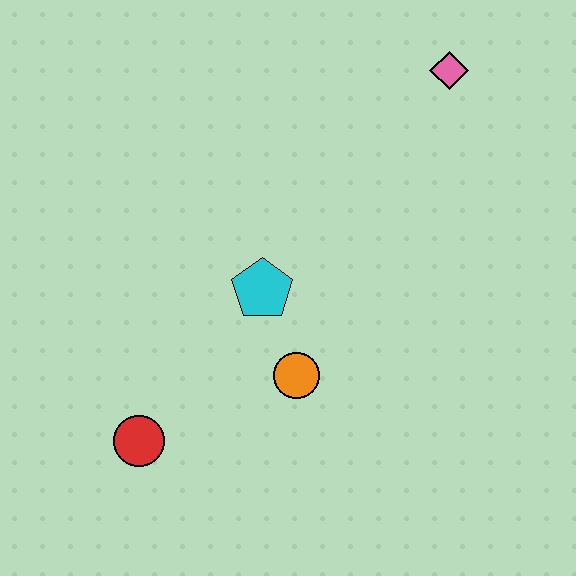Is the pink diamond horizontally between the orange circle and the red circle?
No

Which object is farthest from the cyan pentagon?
The pink diamond is farthest from the cyan pentagon.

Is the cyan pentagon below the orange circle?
No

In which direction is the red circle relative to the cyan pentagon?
The red circle is below the cyan pentagon.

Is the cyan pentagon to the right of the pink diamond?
No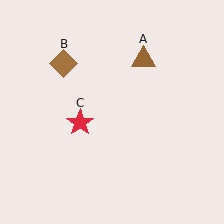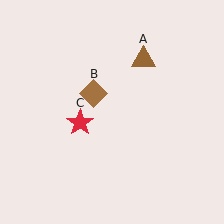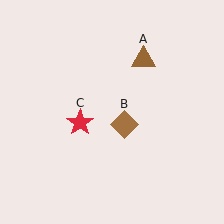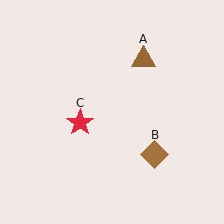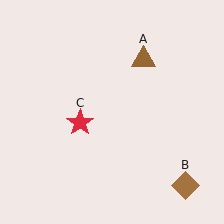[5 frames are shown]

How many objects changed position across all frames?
1 object changed position: brown diamond (object B).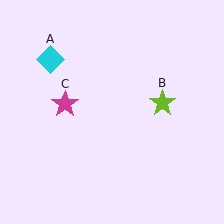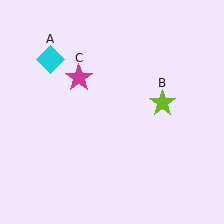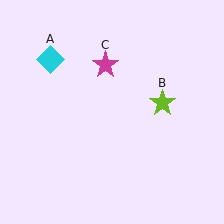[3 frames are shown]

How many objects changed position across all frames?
1 object changed position: magenta star (object C).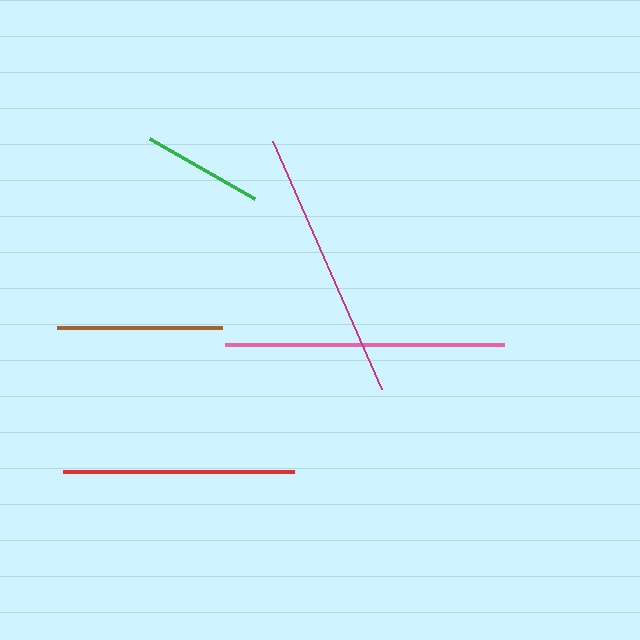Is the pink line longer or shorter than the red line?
The pink line is longer than the red line.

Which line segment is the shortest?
The green line is the shortest at approximately 121 pixels.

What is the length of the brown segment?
The brown segment is approximately 165 pixels long.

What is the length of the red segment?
The red segment is approximately 231 pixels long.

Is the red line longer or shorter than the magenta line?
The magenta line is longer than the red line.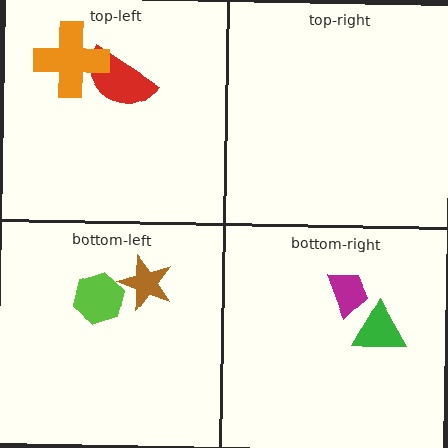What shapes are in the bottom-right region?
The magenta trapezoid, the green triangle.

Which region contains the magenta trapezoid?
The bottom-right region.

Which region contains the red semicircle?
The top-left region.